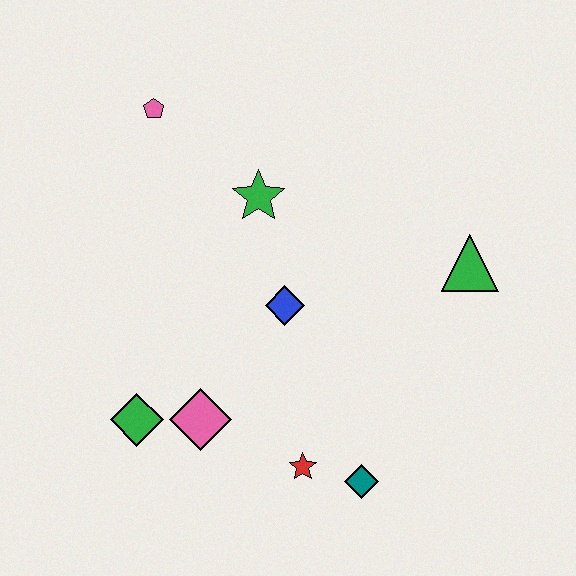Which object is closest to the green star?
The blue diamond is closest to the green star.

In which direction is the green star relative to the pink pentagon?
The green star is to the right of the pink pentagon.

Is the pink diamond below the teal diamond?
No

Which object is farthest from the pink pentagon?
The teal diamond is farthest from the pink pentagon.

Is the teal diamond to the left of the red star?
No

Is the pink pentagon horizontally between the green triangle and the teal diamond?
No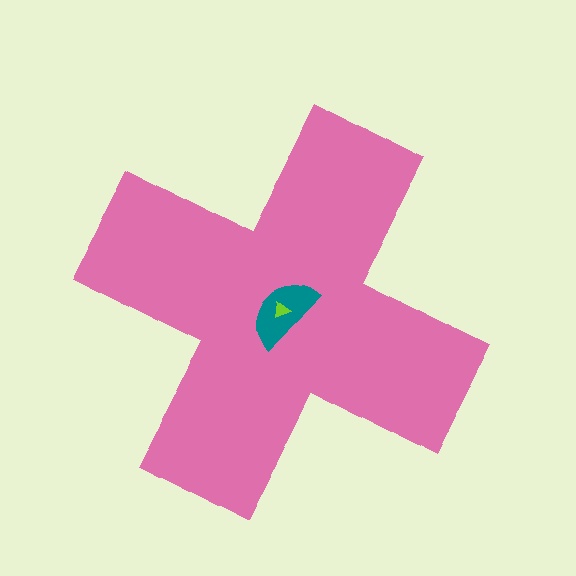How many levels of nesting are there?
3.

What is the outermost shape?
The pink cross.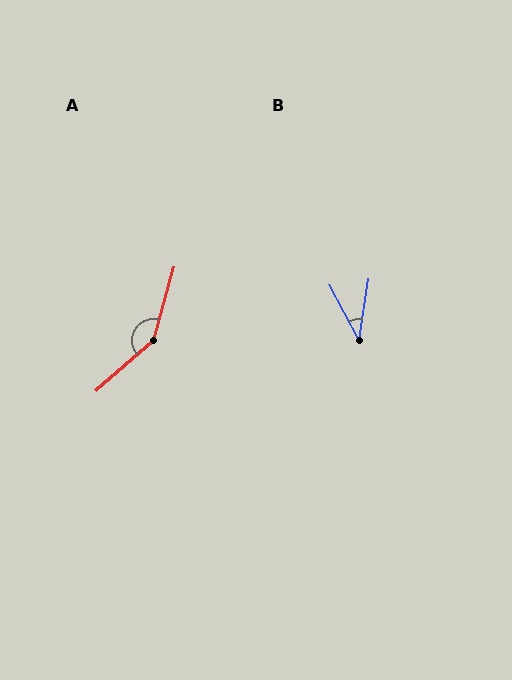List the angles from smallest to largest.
B (36°), A (147°).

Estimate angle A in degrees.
Approximately 147 degrees.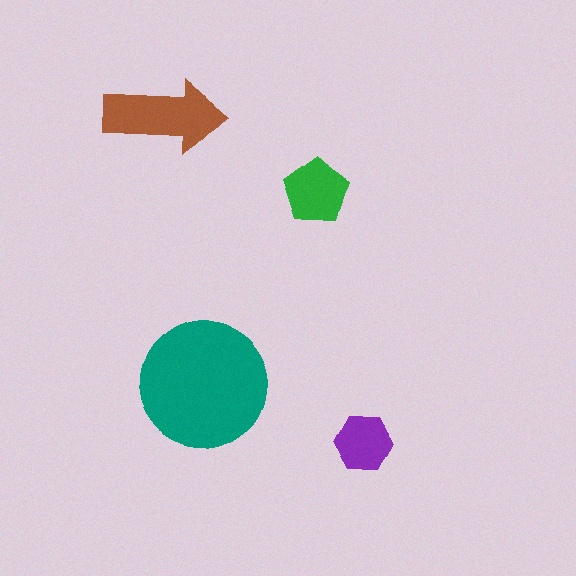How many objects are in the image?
There are 4 objects in the image.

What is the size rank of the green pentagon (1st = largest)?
3rd.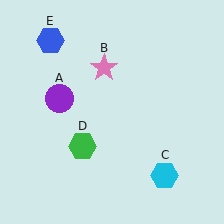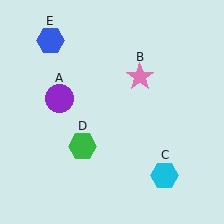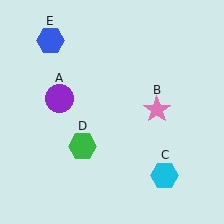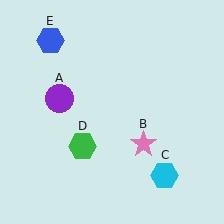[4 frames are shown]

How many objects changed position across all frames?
1 object changed position: pink star (object B).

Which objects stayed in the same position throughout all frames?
Purple circle (object A) and cyan hexagon (object C) and green hexagon (object D) and blue hexagon (object E) remained stationary.